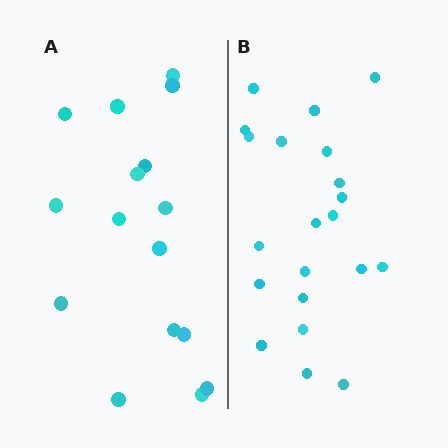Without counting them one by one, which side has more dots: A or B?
Region B (the right region) has more dots.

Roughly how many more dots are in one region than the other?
Region B has about 5 more dots than region A.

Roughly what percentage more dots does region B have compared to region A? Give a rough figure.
About 30% more.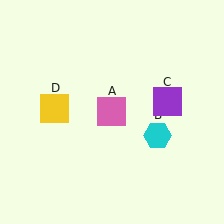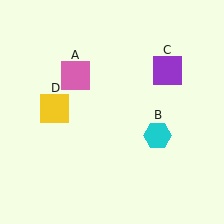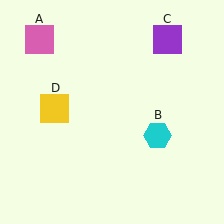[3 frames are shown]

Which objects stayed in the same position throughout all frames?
Cyan hexagon (object B) and yellow square (object D) remained stationary.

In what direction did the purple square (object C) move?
The purple square (object C) moved up.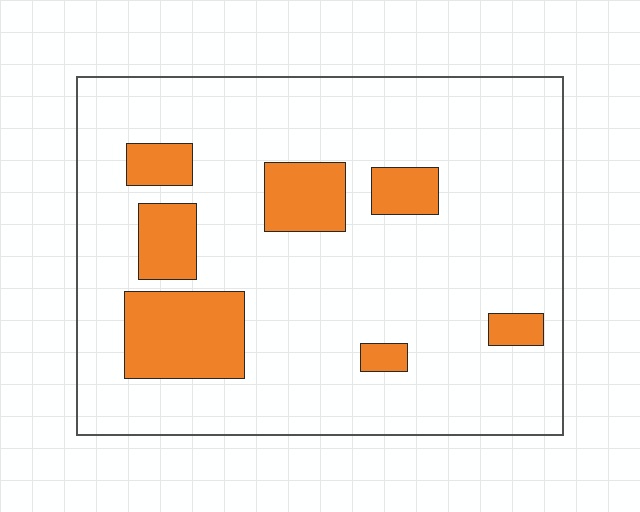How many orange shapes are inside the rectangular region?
7.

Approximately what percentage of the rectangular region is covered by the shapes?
Approximately 15%.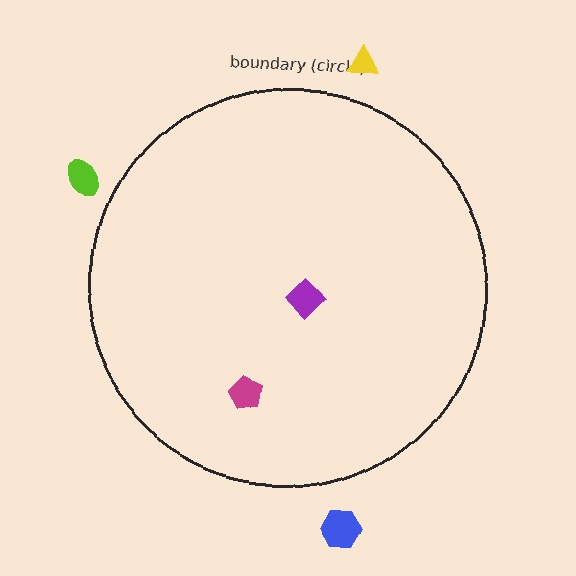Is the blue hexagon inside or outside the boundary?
Outside.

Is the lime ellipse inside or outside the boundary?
Outside.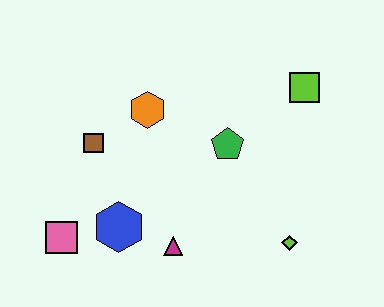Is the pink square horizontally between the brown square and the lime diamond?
No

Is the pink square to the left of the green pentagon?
Yes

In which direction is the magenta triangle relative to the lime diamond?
The magenta triangle is to the left of the lime diamond.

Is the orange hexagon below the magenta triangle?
No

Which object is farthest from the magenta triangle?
The lime square is farthest from the magenta triangle.